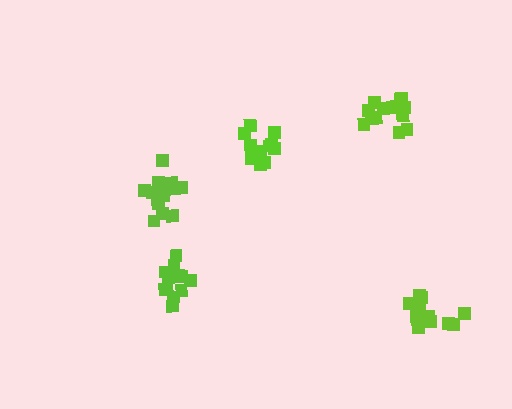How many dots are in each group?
Group 1: 15 dots, Group 2: 13 dots, Group 3: 12 dots, Group 4: 13 dots, Group 5: 14 dots (67 total).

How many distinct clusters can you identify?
There are 5 distinct clusters.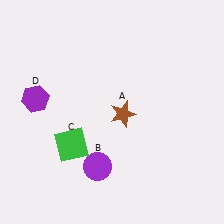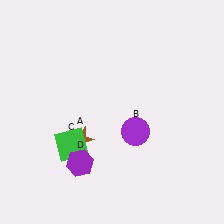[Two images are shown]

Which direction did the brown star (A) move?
The brown star (A) moved left.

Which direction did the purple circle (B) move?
The purple circle (B) moved right.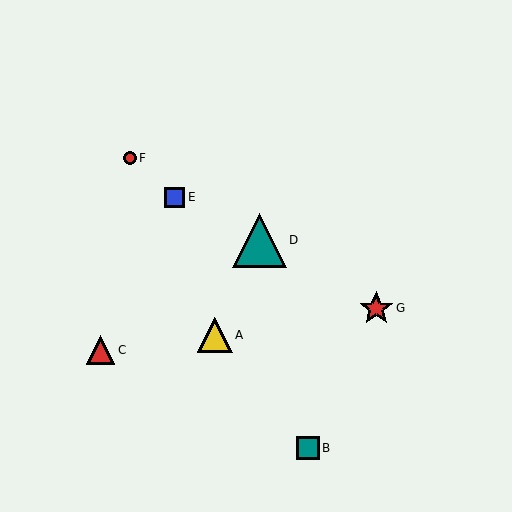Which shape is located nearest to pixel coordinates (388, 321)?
The red star (labeled G) at (376, 308) is nearest to that location.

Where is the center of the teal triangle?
The center of the teal triangle is at (259, 240).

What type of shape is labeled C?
Shape C is a red triangle.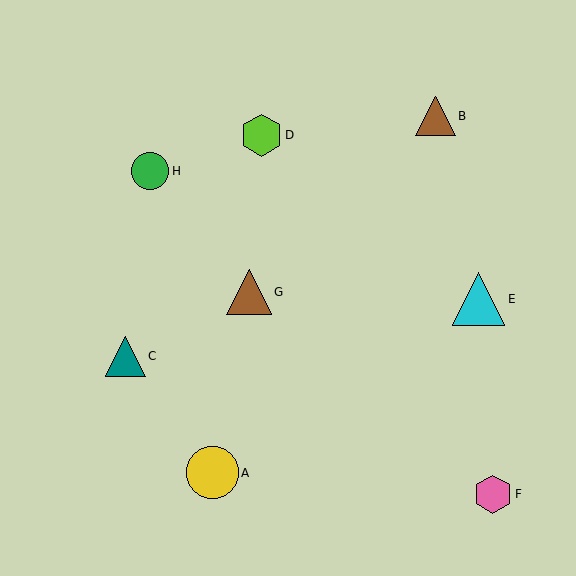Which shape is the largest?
The cyan triangle (labeled E) is the largest.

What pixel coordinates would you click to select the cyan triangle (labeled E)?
Click at (479, 299) to select the cyan triangle E.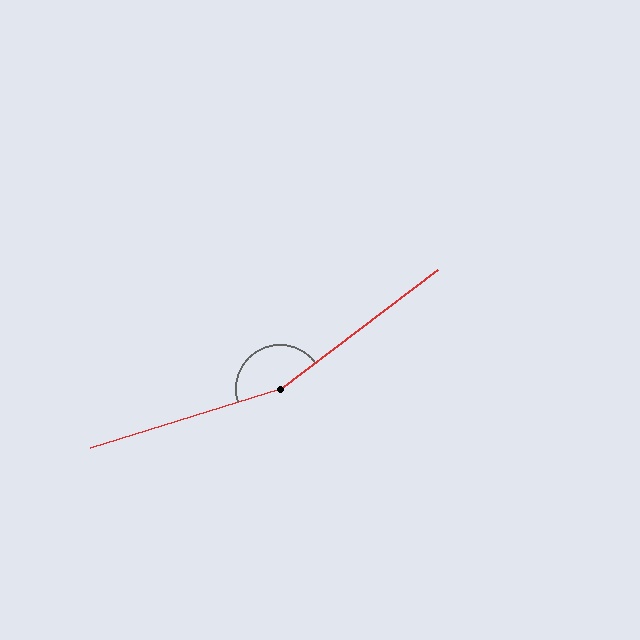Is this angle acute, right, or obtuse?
It is obtuse.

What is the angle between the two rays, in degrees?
Approximately 160 degrees.